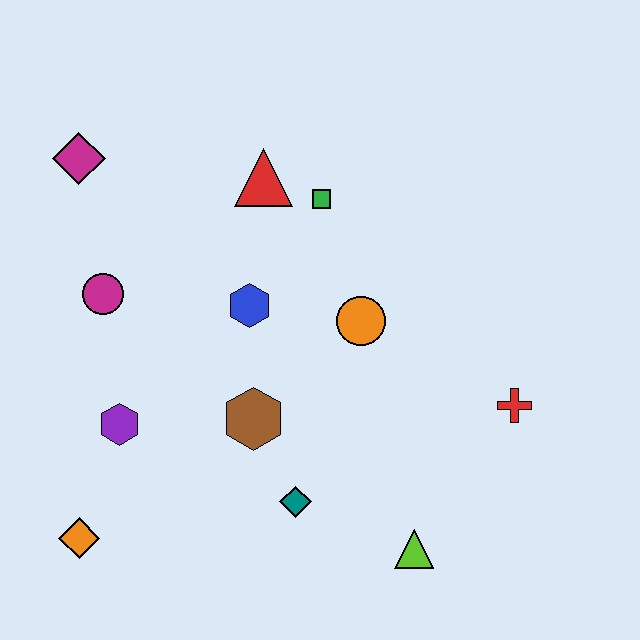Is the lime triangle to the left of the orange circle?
No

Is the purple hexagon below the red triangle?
Yes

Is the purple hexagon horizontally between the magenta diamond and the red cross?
Yes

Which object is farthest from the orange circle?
The orange diamond is farthest from the orange circle.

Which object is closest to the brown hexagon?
The teal diamond is closest to the brown hexagon.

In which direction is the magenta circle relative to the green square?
The magenta circle is to the left of the green square.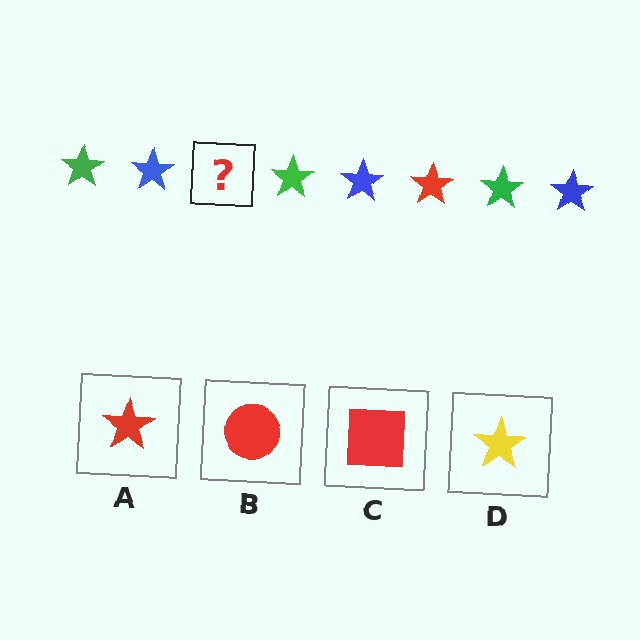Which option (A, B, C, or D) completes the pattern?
A.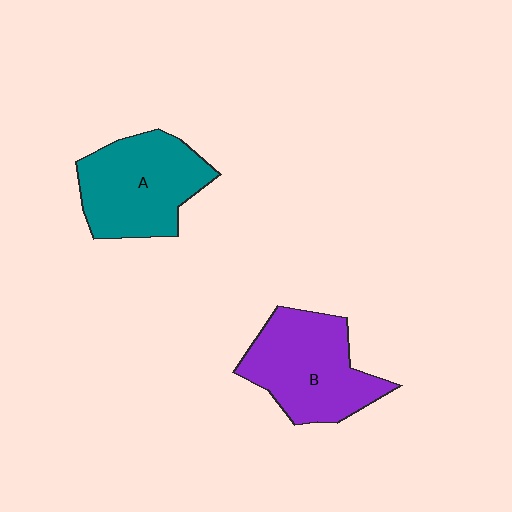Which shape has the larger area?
Shape B (purple).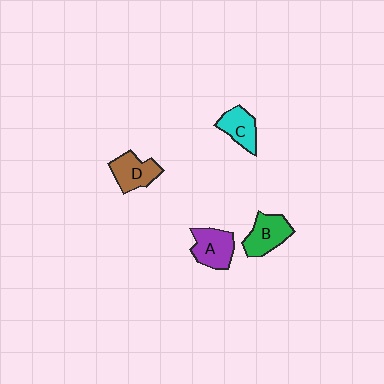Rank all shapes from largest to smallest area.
From largest to smallest: B (green), A (purple), D (brown), C (cyan).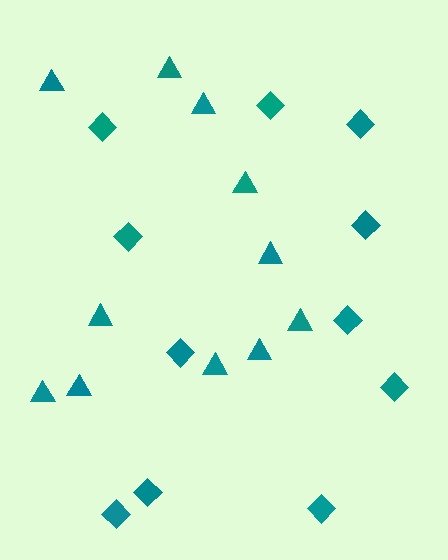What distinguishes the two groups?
There are 2 groups: one group of triangles (11) and one group of diamonds (11).